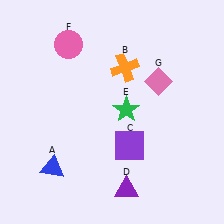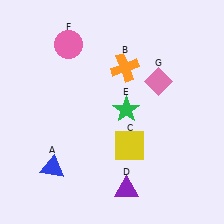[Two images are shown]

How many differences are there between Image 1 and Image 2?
There is 1 difference between the two images.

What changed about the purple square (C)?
In Image 1, C is purple. In Image 2, it changed to yellow.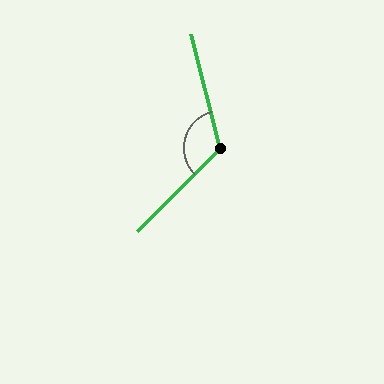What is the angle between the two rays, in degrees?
Approximately 121 degrees.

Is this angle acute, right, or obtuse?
It is obtuse.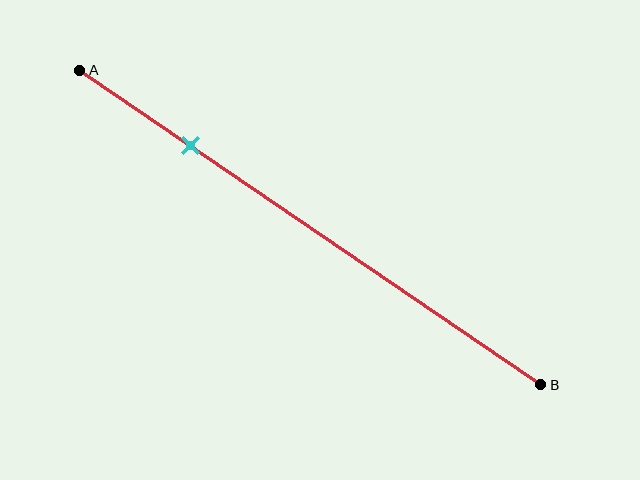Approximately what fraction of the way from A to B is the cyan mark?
The cyan mark is approximately 25% of the way from A to B.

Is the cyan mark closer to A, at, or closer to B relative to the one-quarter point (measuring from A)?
The cyan mark is approximately at the one-quarter point of segment AB.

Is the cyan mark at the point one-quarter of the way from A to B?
Yes, the mark is approximately at the one-quarter point.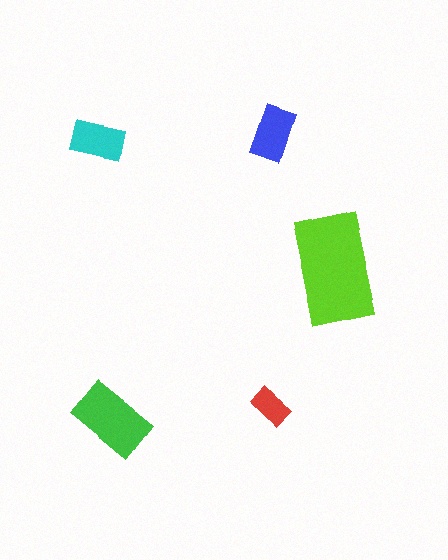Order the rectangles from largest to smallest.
the lime one, the green one, the blue one, the cyan one, the red one.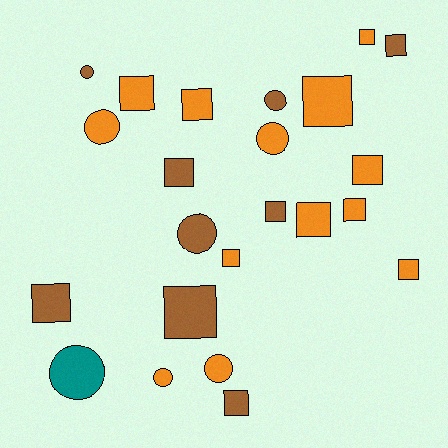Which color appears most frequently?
Orange, with 13 objects.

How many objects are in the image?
There are 23 objects.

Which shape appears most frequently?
Square, with 15 objects.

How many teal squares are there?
There are no teal squares.